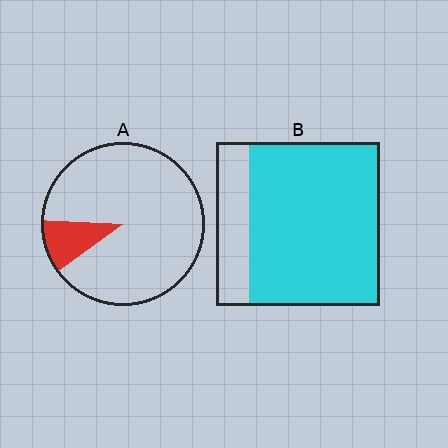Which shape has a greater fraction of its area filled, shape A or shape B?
Shape B.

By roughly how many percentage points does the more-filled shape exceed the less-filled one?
By roughly 70 percentage points (B over A).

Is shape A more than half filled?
No.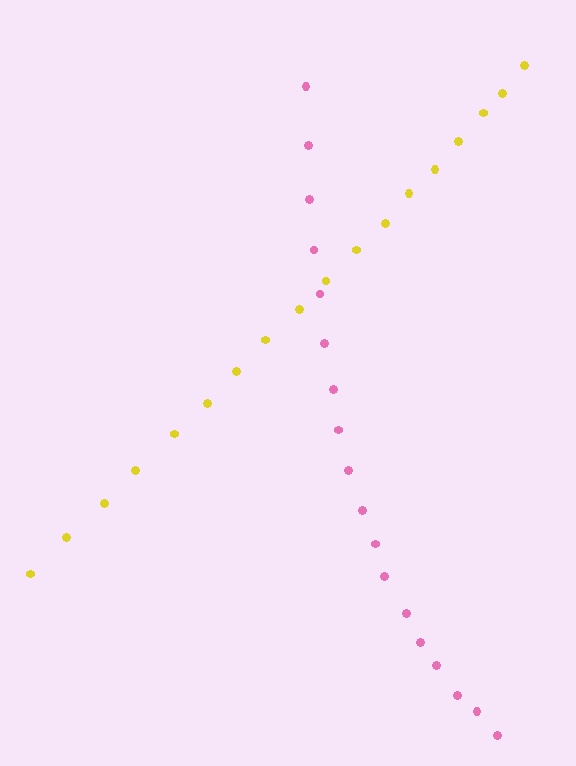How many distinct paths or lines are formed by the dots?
There are 2 distinct paths.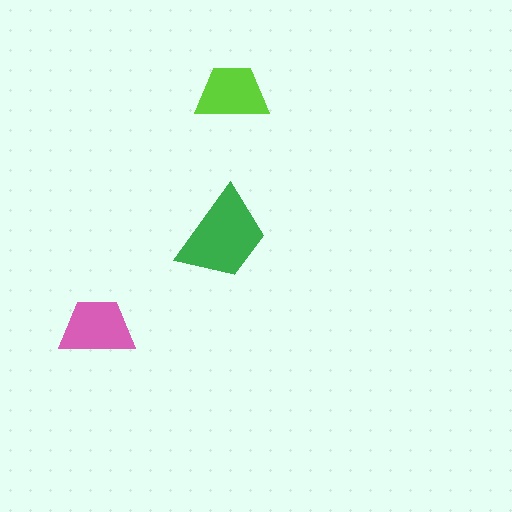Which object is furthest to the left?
The pink trapezoid is leftmost.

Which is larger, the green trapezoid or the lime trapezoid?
The green one.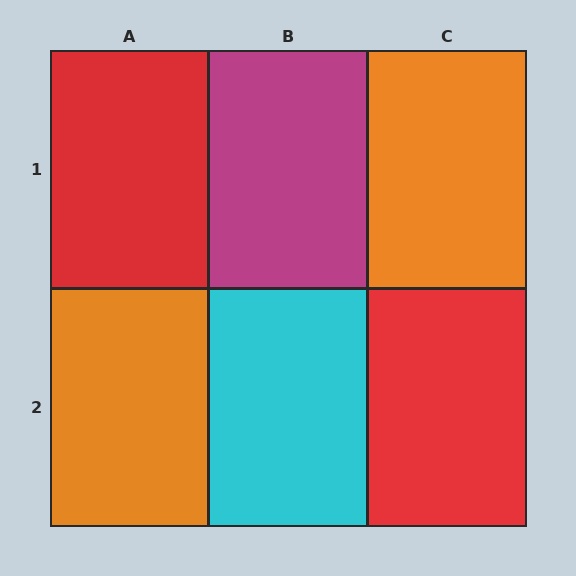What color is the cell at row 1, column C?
Orange.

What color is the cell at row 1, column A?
Red.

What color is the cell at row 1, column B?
Magenta.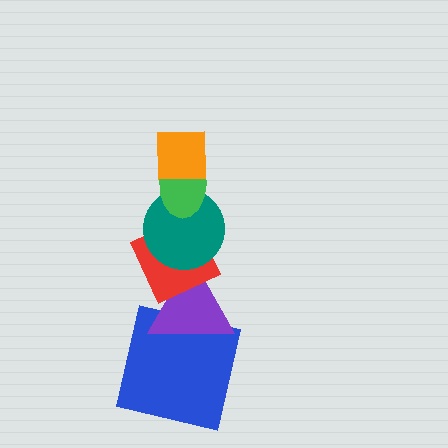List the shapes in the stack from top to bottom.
From top to bottom: the orange square, the green ellipse, the teal circle, the red diamond, the purple triangle, the blue square.